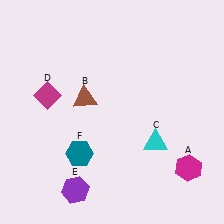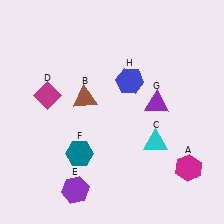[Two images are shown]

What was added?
A purple triangle (G), a blue hexagon (H) were added in Image 2.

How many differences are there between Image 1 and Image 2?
There are 2 differences between the two images.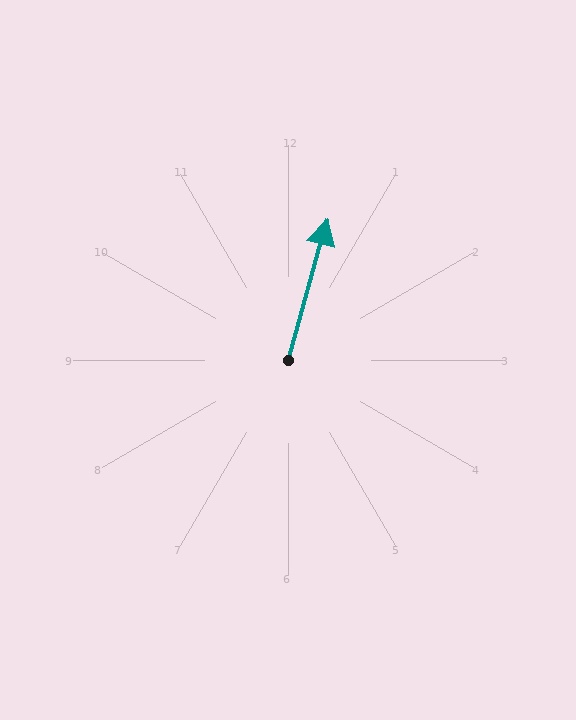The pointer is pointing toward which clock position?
Roughly 1 o'clock.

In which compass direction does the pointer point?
North.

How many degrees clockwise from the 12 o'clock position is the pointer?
Approximately 16 degrees.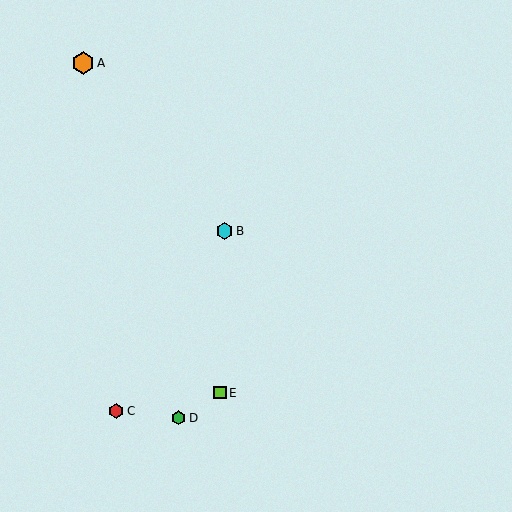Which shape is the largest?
The orange hexagon (labeled A) is the largest.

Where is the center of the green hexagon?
The center of the green hexagon is at (179, 418).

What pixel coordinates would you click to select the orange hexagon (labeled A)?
Click at (83, 63) to select the orange hexagon A.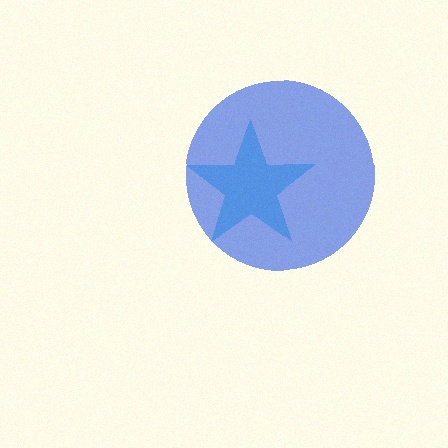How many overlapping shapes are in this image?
There are 2 overlapping shapes in the image.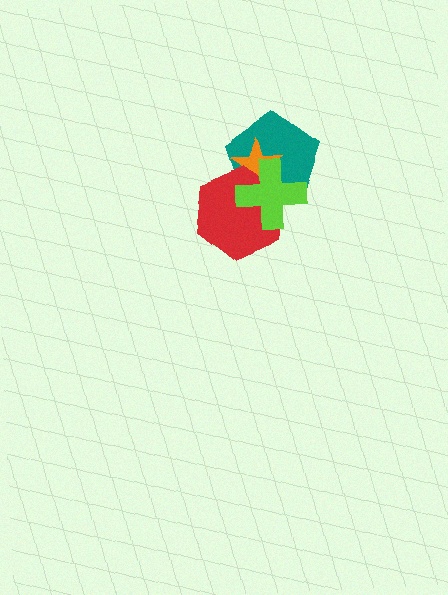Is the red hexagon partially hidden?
Yes, it is partially covered by another shape.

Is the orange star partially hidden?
Yes, it is partially covered by another shape.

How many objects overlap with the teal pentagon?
3 objects overlap with the teal pentagon.